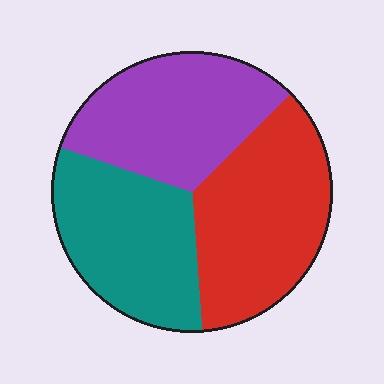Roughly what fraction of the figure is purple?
Purple covers roughly 30% of the figure.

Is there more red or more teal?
Red.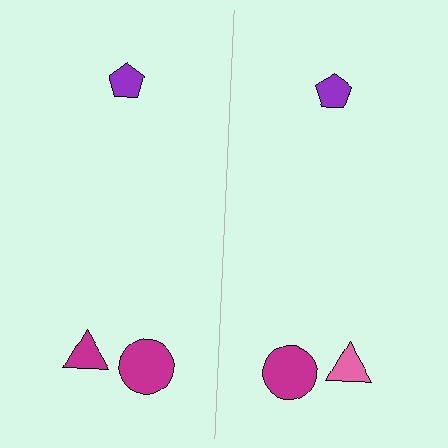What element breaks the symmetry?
The pink triangle on the right side breaks the symmetry — its mirror counterpart is magenta.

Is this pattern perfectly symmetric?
No, the pattern is not perfectly symmetric. The pink triangle on the right side breaks the symmetry — its mirror counterpart is magenta.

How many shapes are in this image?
There are 6 shapes in this image.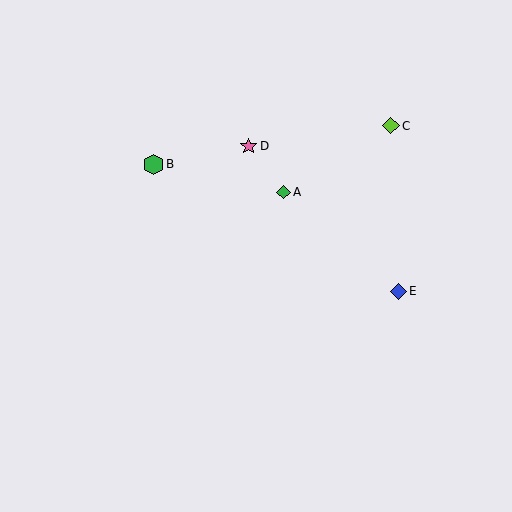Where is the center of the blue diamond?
The center of the blue diamond is at (399, 292).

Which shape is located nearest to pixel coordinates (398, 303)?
The blue diamond (labeled E) at (399, 292) is nearest to that location.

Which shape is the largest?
The green hexagon (labeled B) is the largest.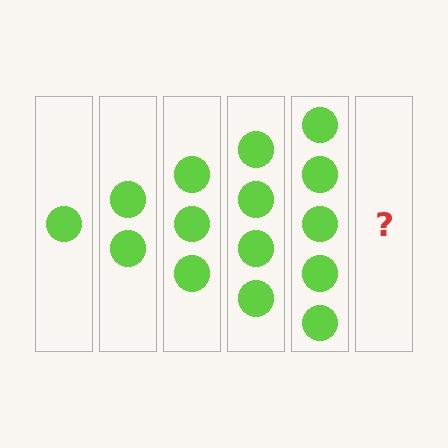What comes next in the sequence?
The next element should be 6 circles.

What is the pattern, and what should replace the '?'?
The pattern is that each step adds one more circle. The '?' should be 6 circles.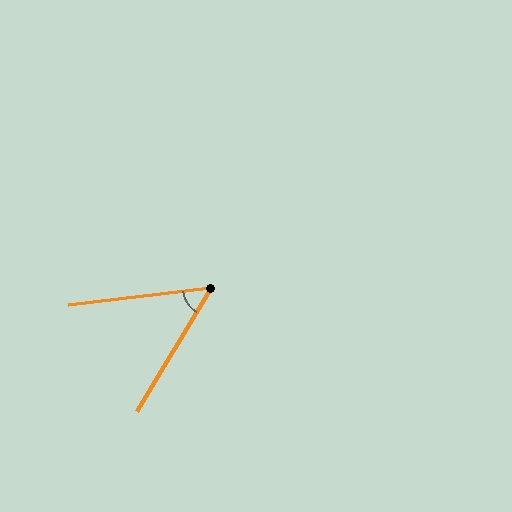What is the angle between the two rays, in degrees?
Approximately 52 degrees.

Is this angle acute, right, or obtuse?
It is acute.